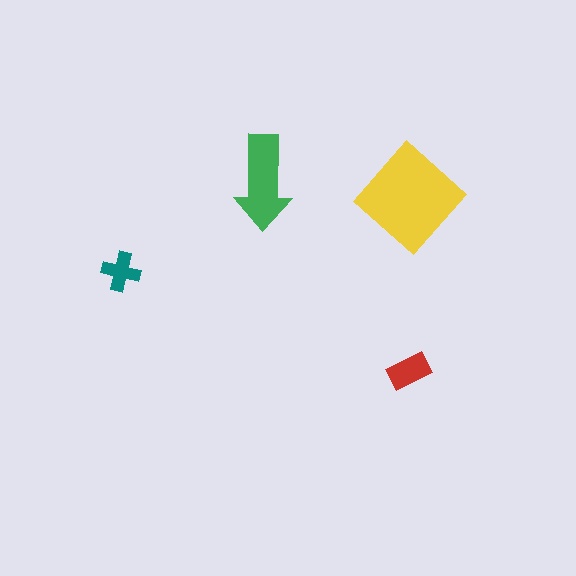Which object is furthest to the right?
The yellow diamond is rightmost.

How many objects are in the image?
There are 4 objects in the image.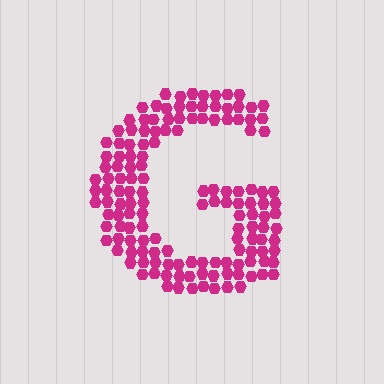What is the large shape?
The large shape is the letter G.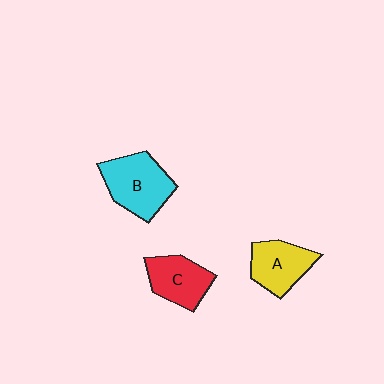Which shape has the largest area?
Shape B (cyan).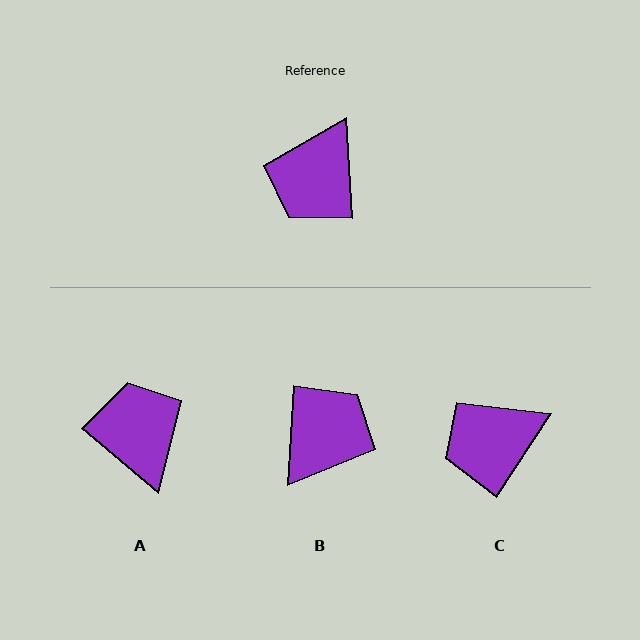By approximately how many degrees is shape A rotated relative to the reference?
Approximately 134 degrees clockwise.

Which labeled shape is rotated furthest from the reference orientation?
B, about 173 degrees away.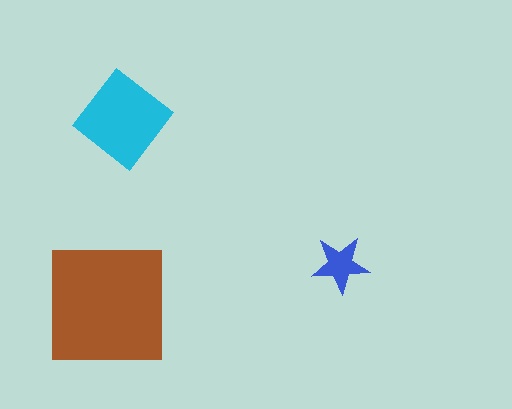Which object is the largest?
The brown square.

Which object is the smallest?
The blue star.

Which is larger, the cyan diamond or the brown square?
The brown square.